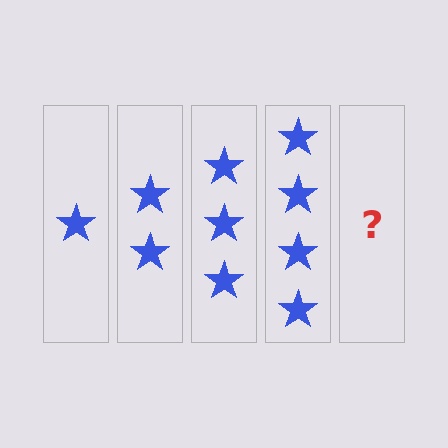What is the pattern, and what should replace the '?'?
The pattern is that each step adds one more star. The '?' should be 5 stars.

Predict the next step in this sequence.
The next step is 5 stars.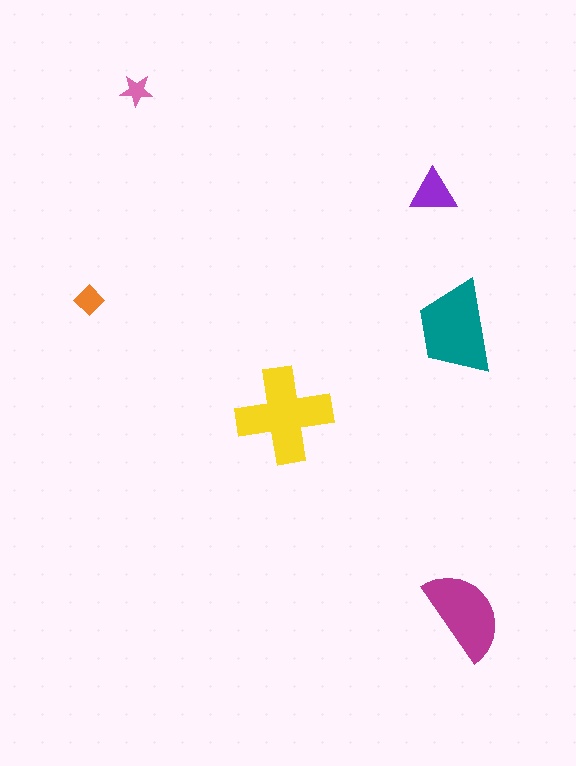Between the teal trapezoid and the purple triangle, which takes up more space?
The teal trapezoid.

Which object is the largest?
The yellow cross.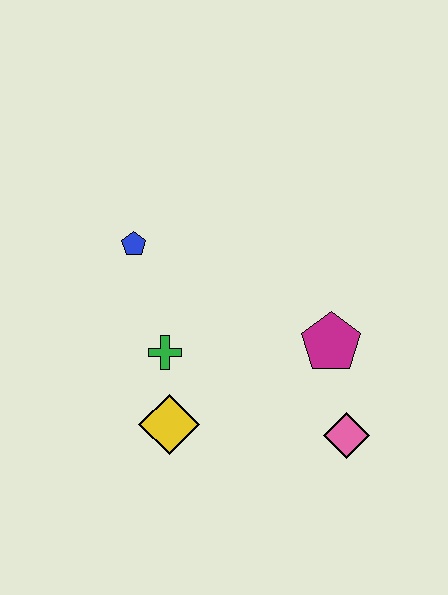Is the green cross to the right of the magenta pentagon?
No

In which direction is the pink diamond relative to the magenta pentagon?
The pink diamond is below the magenta pentagon.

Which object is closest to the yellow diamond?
The green cross is closest to the yellow diamond.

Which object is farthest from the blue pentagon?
The pink diamond is farthest from the blue pentagon.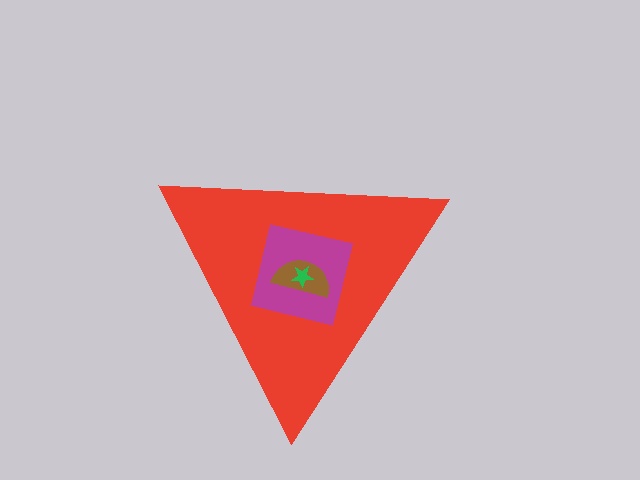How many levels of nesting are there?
4.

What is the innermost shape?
The green star.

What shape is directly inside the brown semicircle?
The green star.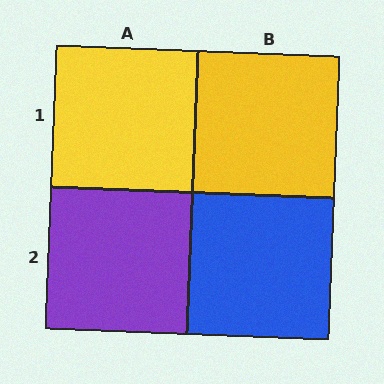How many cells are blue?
1 cell is blue.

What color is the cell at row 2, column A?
Purple.